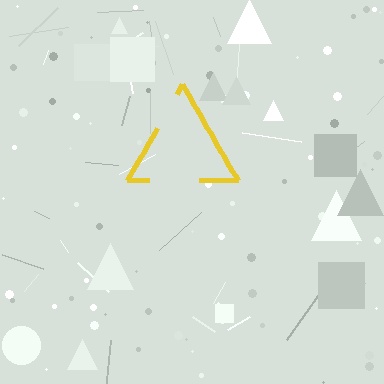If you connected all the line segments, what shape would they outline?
They would outline a triangle.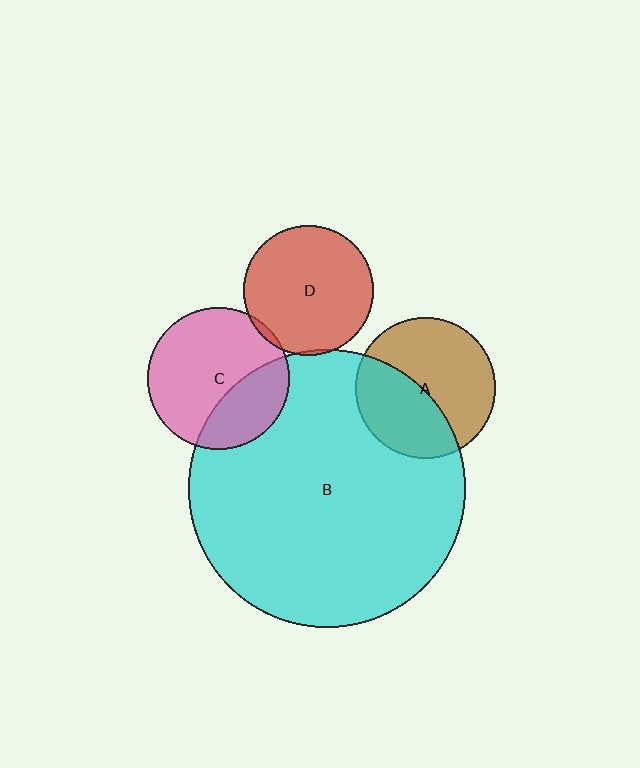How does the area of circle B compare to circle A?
Approximately 3.9 times.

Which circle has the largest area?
Circle B (cyan).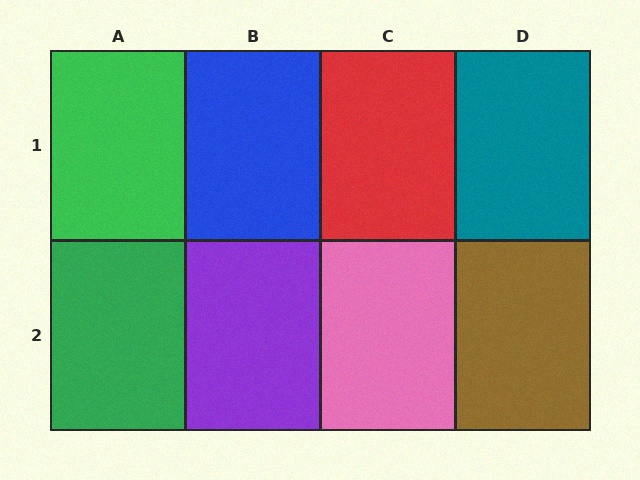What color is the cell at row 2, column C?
Pink.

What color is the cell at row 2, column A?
Green.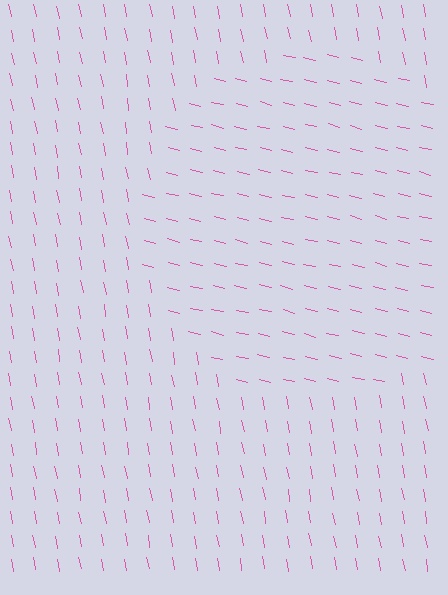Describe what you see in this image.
The image is filled with small pink line segments. A circle region in the image has lines oriented differently from the surrounding lines, creating a visible texture boundary.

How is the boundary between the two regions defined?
The boundary is defined purely by a change in line orientation (approximately 65 degrees difference). All lines are the same color and thickness.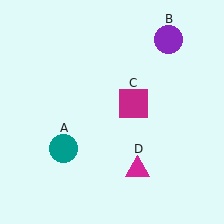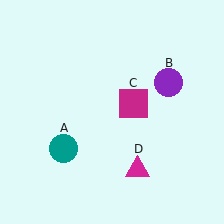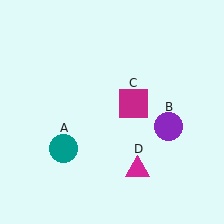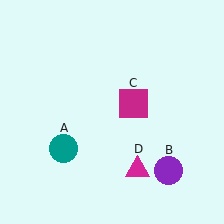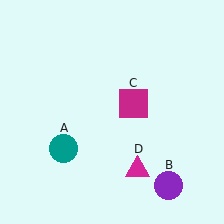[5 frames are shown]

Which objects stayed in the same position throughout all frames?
Teal circle (object A) and magenta square (object C) and magenta triangle (object D) remained stationary.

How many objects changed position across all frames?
1 object changed position: purple circle (object B).